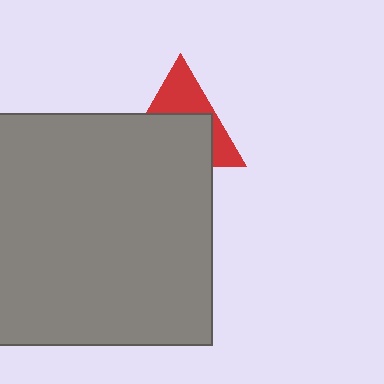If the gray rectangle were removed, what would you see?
You would see the complete red triangle.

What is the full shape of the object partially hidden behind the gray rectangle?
The partially hidden object is a red triangle.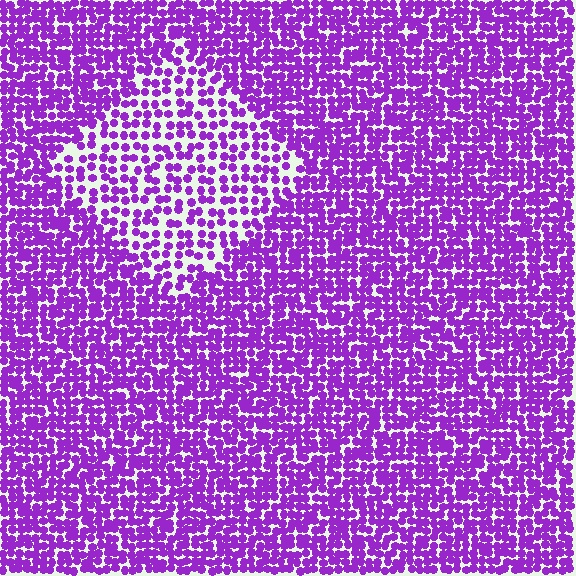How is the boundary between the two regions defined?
The boundary is defined by a change in element density (approximately 1.9x ratio). All elements are the same color, size, and shape.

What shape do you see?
I see a diamond.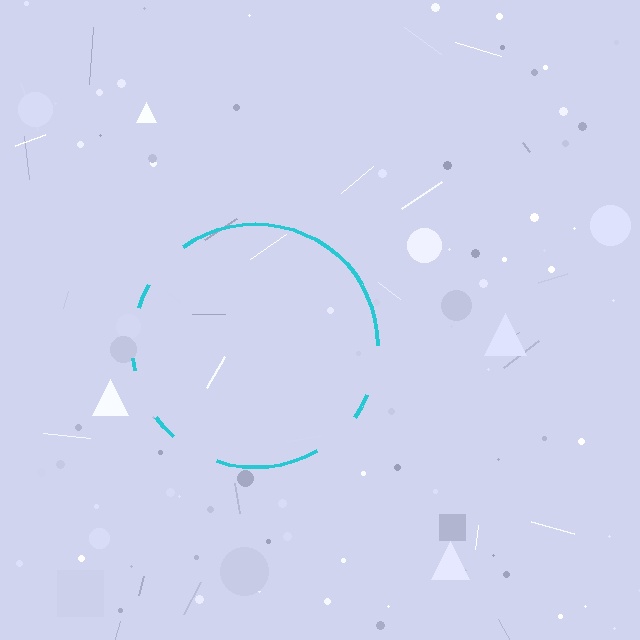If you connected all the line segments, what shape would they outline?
They would outline a circle.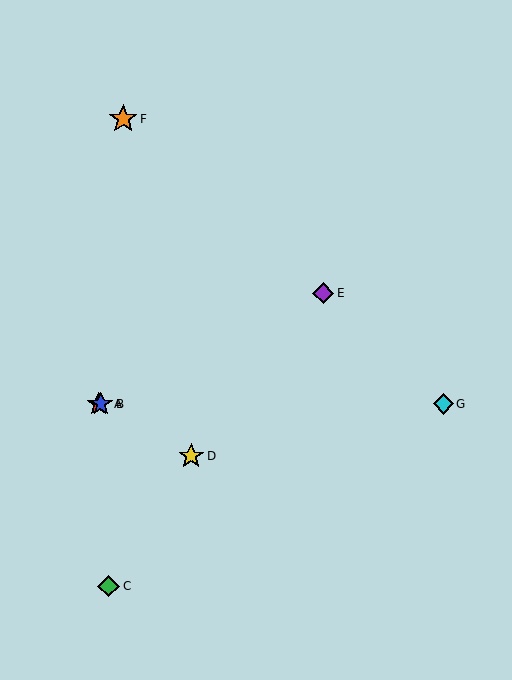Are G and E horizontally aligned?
No, G is at y≈404 and E is at y≈293.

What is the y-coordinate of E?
Object E is at y≈293.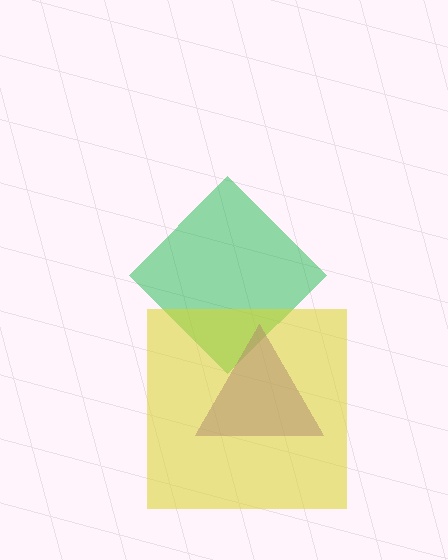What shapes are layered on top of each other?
The layered shapes are: a green diamond, a purple triangle, a yellow square.